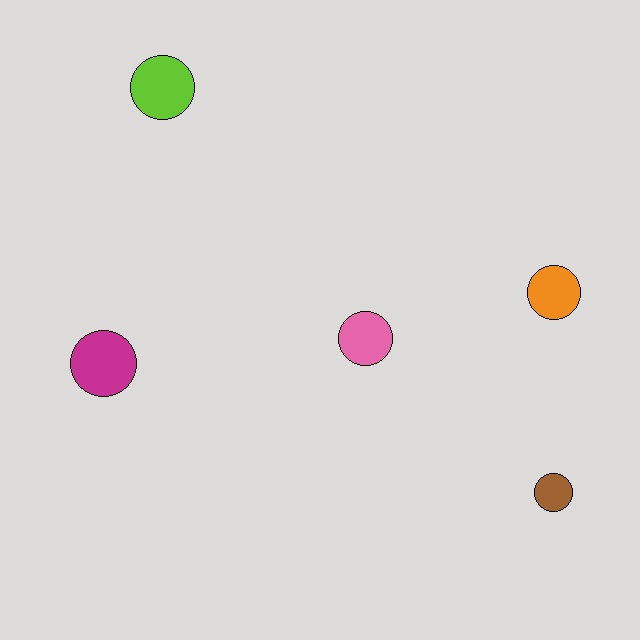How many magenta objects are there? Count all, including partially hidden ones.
There is 1 magenta object.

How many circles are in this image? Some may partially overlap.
There are 5 circles.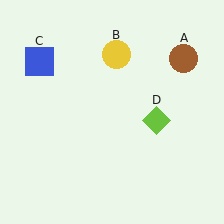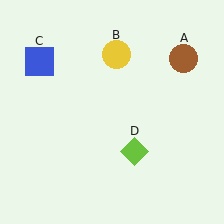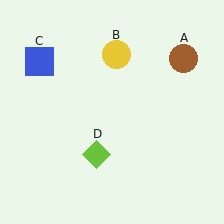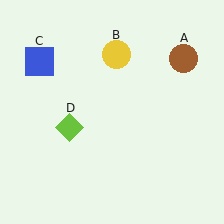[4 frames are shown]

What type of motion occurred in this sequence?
The lime diamond (object D) rotated clockwise around the center of the scene.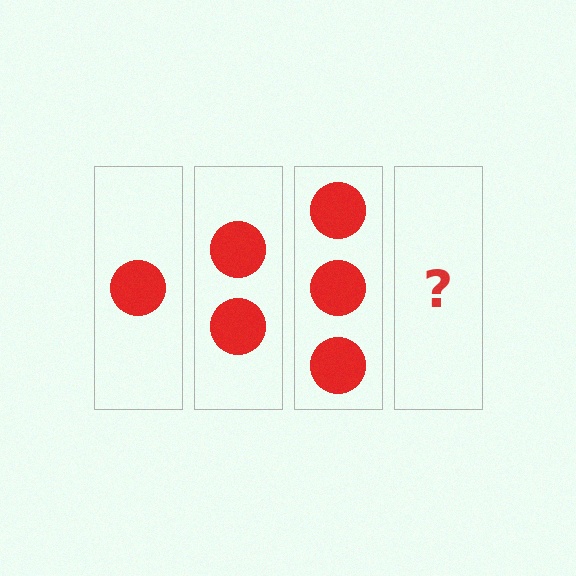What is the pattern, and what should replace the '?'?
The pattern is that each step adds one more circle. The '?' should be 4 circles.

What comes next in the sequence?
The next element should be 4 circles.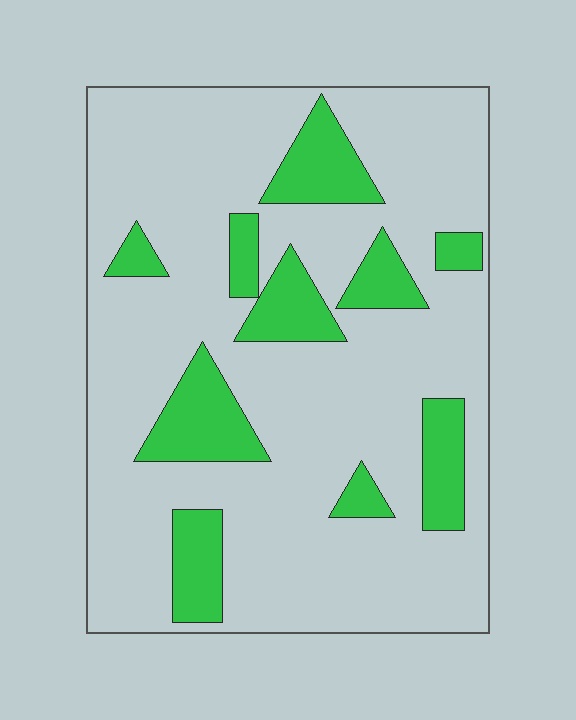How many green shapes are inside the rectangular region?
10.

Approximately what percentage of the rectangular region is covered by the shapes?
Approximately 20%.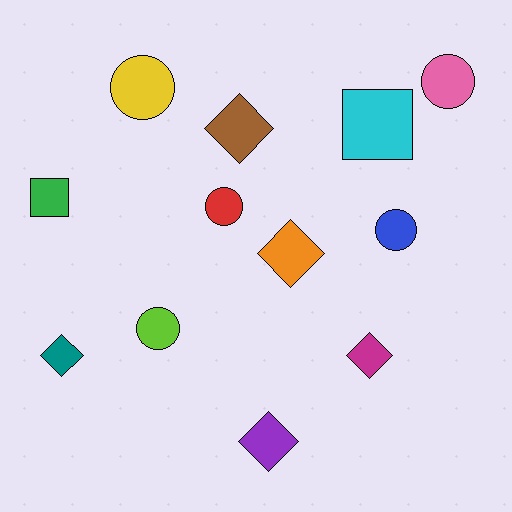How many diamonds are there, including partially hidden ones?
There are 5 diamonds.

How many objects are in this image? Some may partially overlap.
There are 12 objects.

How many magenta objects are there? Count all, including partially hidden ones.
There is 1 magenta object.